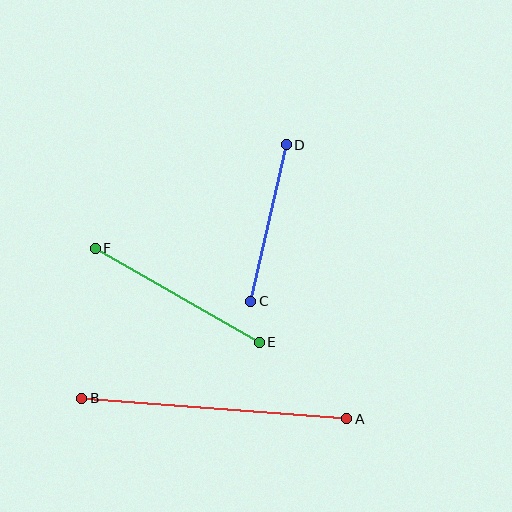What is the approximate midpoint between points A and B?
The midpoint is at approximately (214, 409) pixels.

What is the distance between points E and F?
The distance is approximately 189 pixels.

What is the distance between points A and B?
The distance is approximately 266 pixels.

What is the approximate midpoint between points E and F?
The midpoint is at approximately (177, 295) pixels.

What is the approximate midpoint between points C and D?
The midpoint is at approximately (268, 223) pixels.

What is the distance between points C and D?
The distance is approximately 161 pixels.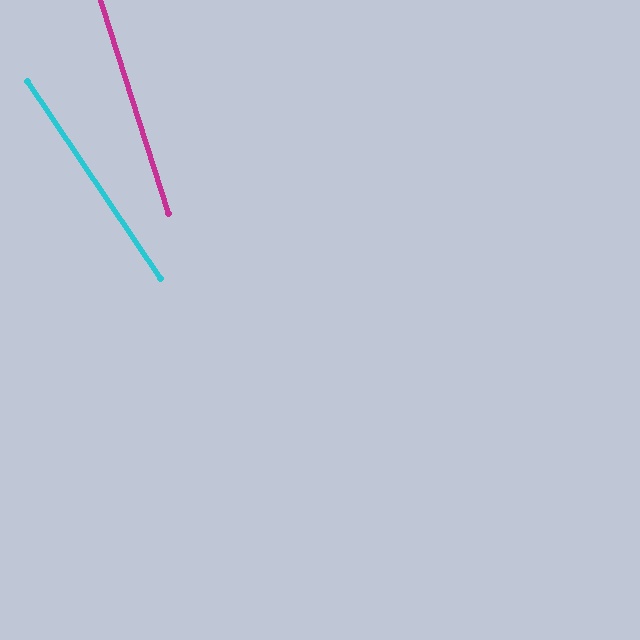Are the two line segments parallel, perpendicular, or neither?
Neither parallel nor perpendicular — they differ by about 16°.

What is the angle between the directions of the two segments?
Approximately 16 degrees.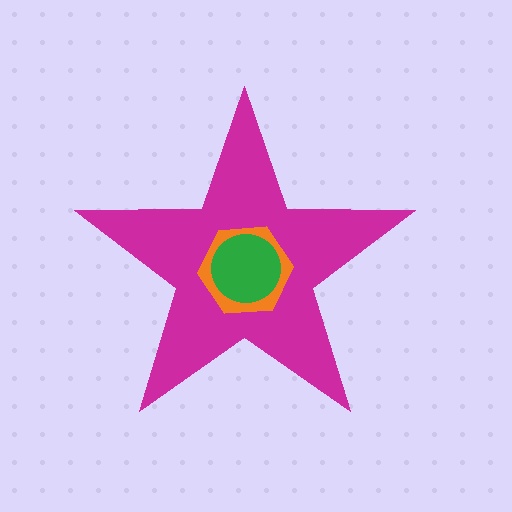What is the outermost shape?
The magenta star.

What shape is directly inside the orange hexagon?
The green circle.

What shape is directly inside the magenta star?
The orange hexagon.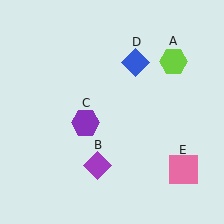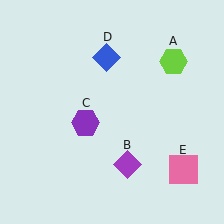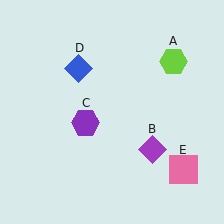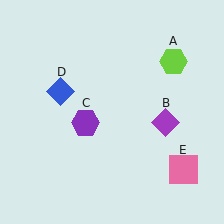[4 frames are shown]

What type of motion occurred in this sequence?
The purple diamond (object B), blue diamond (object D) rotated counterclockwise around the center of the scene.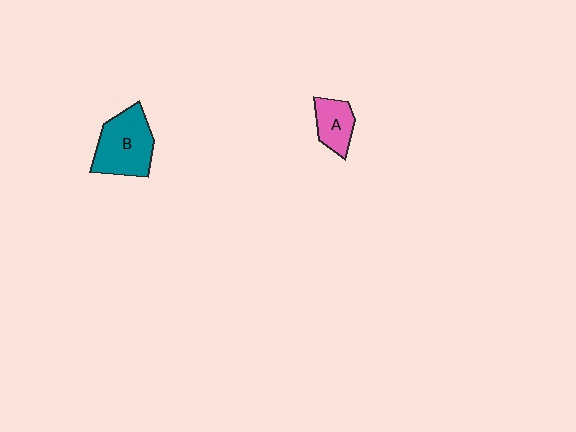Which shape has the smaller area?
Shape A (pink).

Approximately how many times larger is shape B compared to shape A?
Approximately 1.9 times.